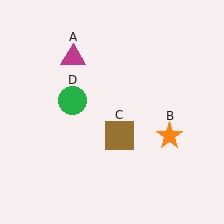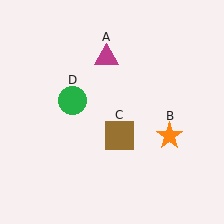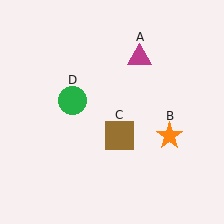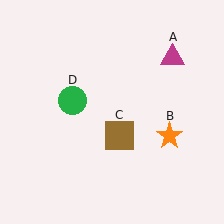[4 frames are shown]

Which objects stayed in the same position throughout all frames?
Orange star (object B) and brown square (object C) and green circle (object D) remained stationary.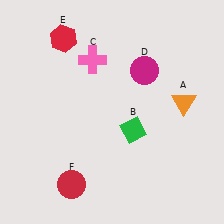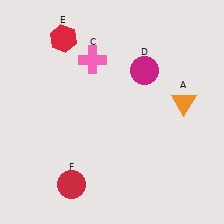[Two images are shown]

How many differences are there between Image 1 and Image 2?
There is 1 difference between the two images.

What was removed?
The green diamond (B) was removed in Image 2.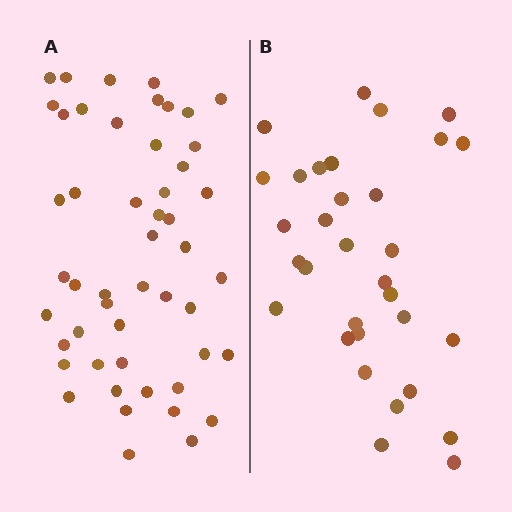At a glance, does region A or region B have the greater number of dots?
Region A (the left region) has more dots.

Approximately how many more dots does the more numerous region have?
Region A has approximately 20 more dots than region B.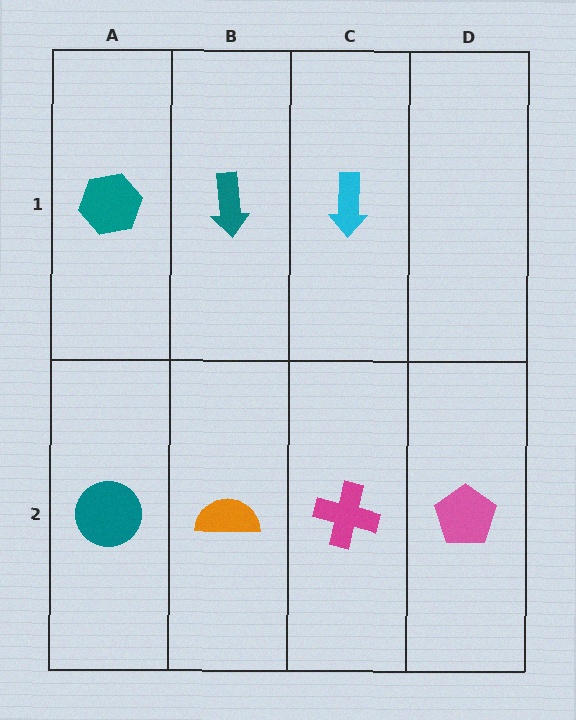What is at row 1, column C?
A cyan arrow.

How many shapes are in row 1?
3 shapes.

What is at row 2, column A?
A teal circle.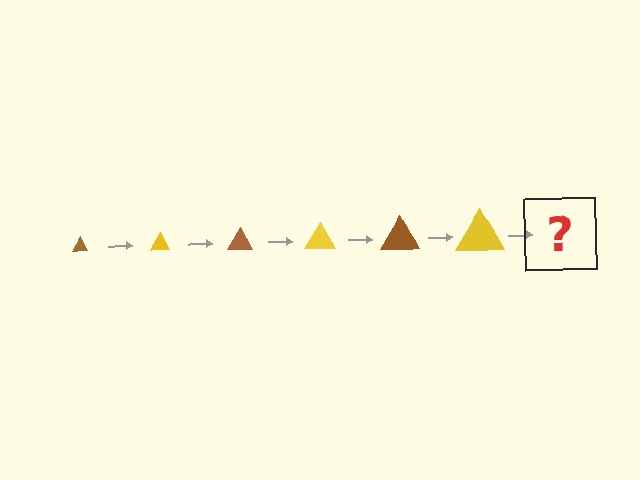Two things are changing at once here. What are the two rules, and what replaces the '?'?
The two rules are that the triangle grows larger each step and the color cycles through brown and yellow. The '?' should be a brown triangle, larger than the previous one.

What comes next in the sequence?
The next element should be a brown triangle, larger than the previous one.